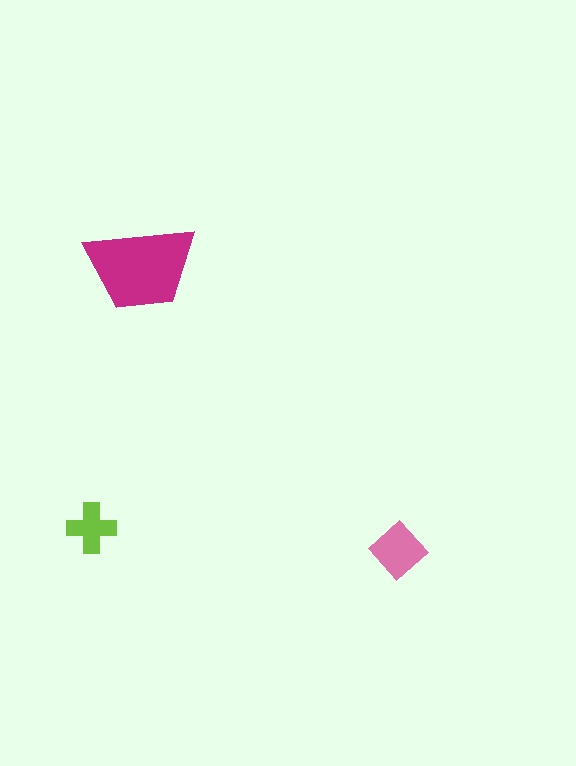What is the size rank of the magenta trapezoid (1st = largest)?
1st.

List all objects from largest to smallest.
The magenta trapezoid, the pink diamond, the lime cross.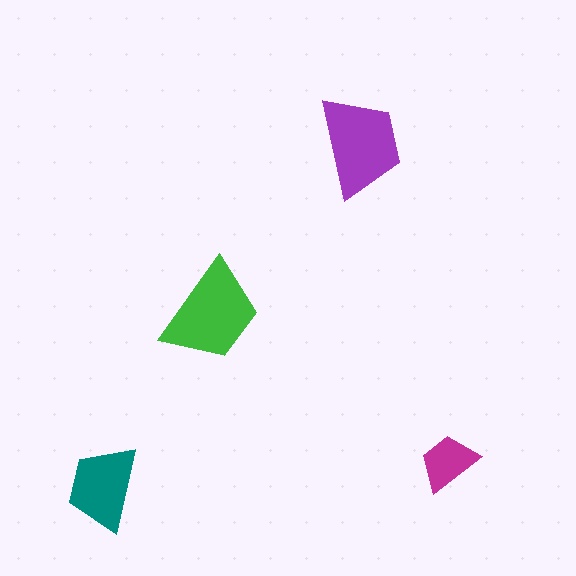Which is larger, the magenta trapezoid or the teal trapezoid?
The teal one.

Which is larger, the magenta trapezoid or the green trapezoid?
The green one.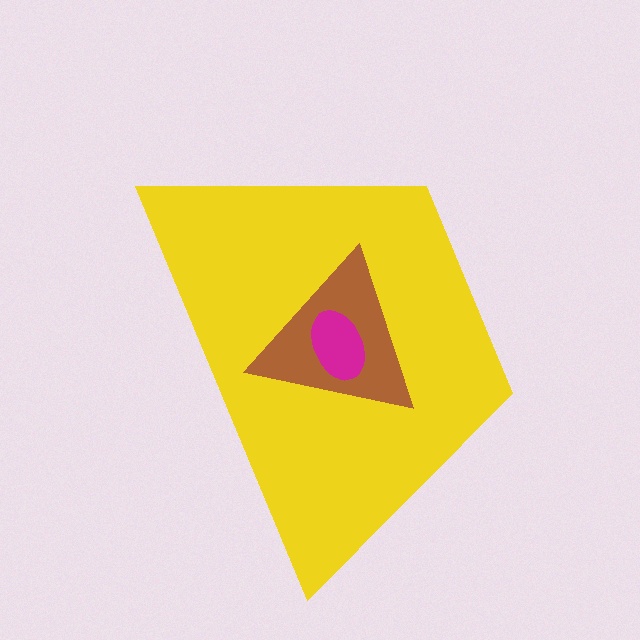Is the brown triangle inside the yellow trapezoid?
Yes.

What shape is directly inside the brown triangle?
The magenta ellipse.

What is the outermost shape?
The yellow trapezoid.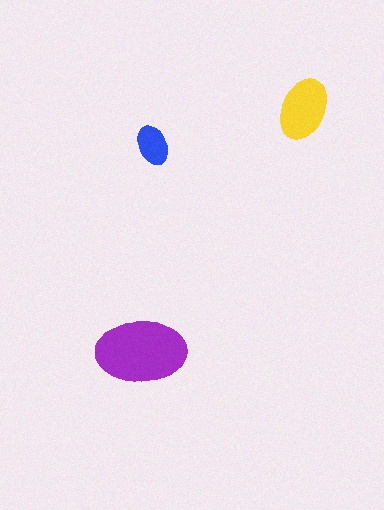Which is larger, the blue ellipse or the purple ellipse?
The purple one.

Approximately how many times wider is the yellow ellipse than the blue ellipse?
About 1.5 times wider.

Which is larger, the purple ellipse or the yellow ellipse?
The purple one.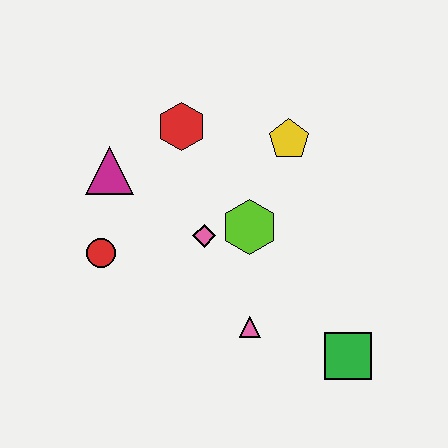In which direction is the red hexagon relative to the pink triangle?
The red hexagon is above the pink triangle.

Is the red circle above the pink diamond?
No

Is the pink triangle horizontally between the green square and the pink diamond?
Yes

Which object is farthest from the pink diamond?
The green square is farthest from the pink diamond.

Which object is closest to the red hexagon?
The magenta triangle is closest to the red hexagon.